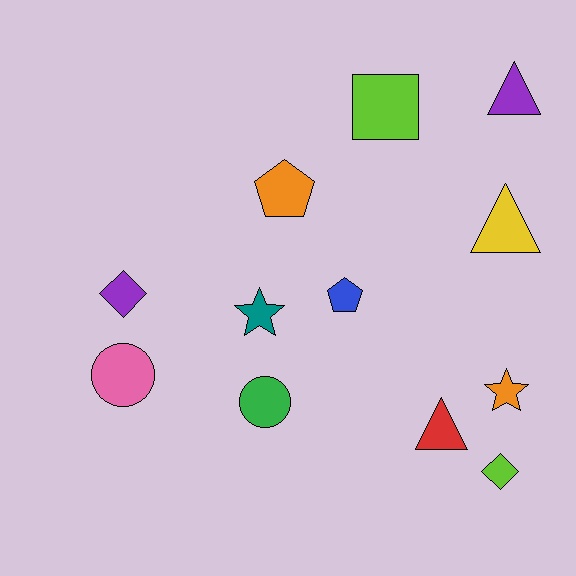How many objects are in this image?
There are 12 objects.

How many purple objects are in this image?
There are 2 purple objects.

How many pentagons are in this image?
There are 2 pentagons.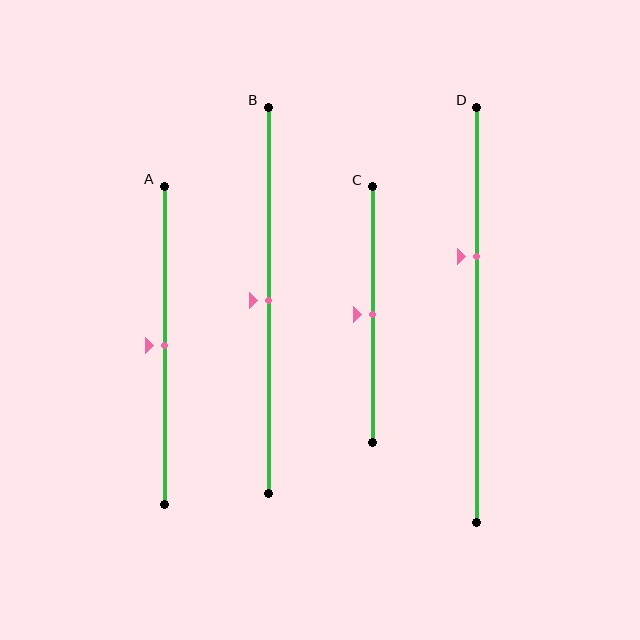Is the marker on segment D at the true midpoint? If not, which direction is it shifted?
No, the marker on segment D is shifted upward by about 14% of the segment length.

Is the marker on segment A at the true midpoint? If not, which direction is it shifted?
Yes, the marker on segment A is at the true midpoint.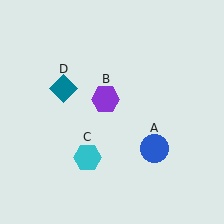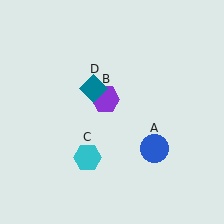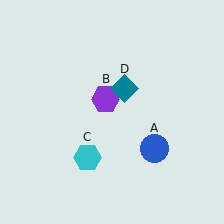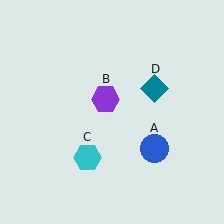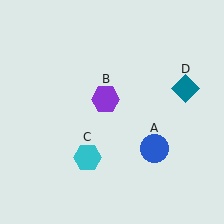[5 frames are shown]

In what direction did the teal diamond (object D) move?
The teal diamond (object D) moved right.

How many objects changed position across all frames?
1 object changed position: teal diamond (object D).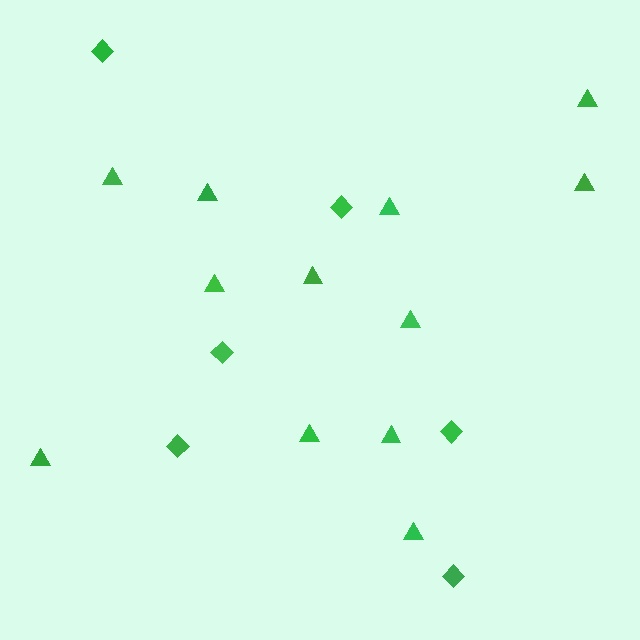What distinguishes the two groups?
There are 2 groups: one group of triangles (12) and one group of diamonds (6).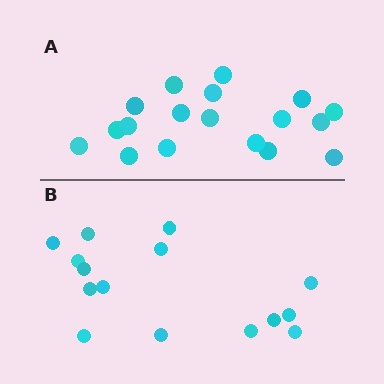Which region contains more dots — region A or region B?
Region A (the top region) has more dots.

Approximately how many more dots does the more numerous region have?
Region A has just a few more — roughly 2 or 3 more dots than region B.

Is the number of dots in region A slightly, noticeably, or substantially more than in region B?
Region A has only slightly more — the two regions are fairly close. The ratio is roughly 1.2 to 1.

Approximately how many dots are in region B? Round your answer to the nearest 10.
About 20 dots. (The exact count is 15, which rounds to 20.)